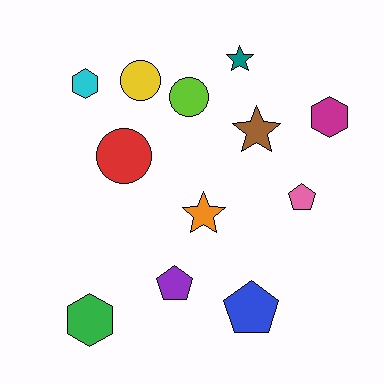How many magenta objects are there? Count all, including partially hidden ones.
There is 1 magenta object.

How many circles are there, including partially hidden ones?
There are 3 circles.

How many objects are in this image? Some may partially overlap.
There are 12 objects.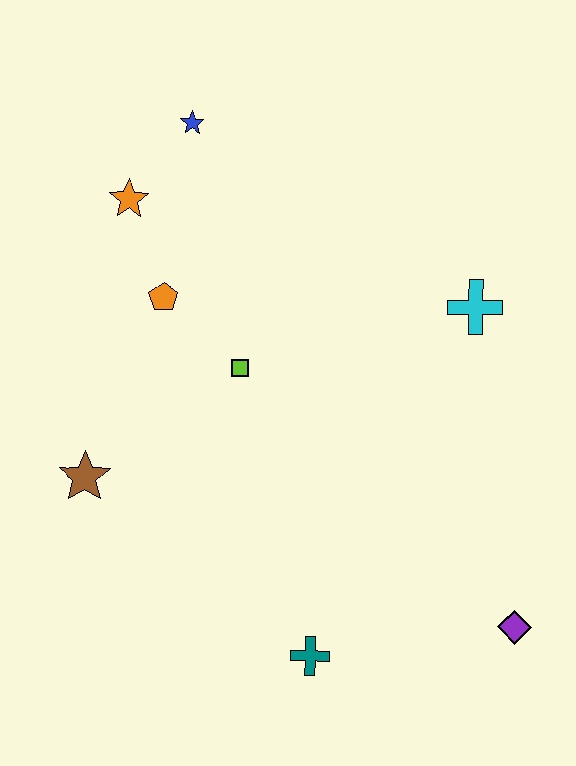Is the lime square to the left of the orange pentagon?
No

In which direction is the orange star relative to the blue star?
The orange star is below the blue star.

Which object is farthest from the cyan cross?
The brown star is farthest from the cyan cross.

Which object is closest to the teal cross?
The purple diamond is closest to the teal cross.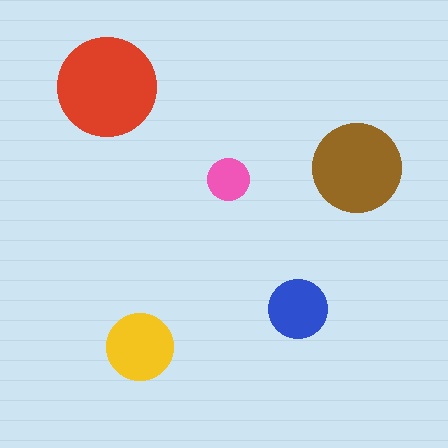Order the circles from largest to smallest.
the red one, the brown one, the yellow one, the blue one, the pink one.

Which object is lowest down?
The yellow circle is bottommost.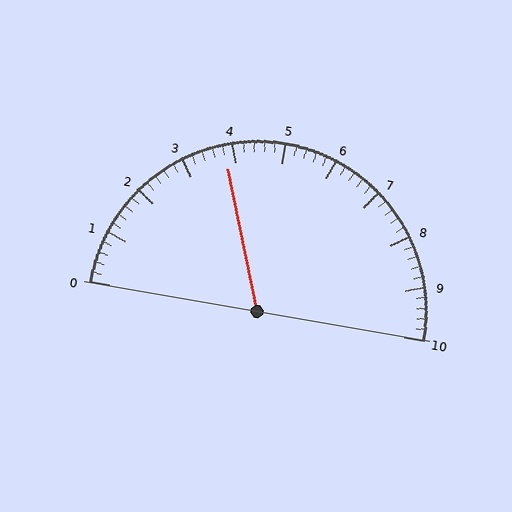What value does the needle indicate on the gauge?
The needle indicates approximately 3.8.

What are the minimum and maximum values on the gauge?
The gauge ranges from 0 to 10.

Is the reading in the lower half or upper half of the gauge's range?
The reading is in the lower half of the range (0 to 10).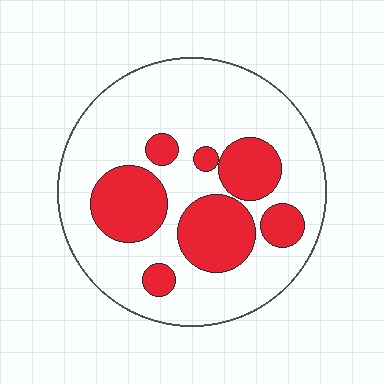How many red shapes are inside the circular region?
7.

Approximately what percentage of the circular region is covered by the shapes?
Approximately 30%.